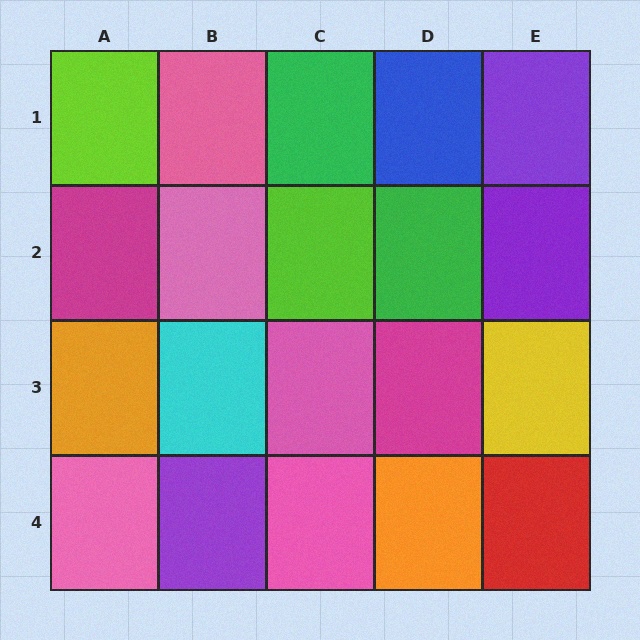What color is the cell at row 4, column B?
Purple.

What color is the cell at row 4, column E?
Red.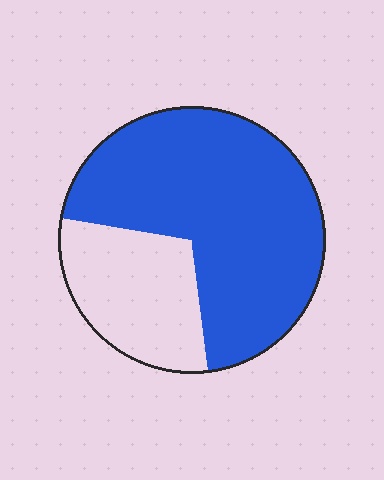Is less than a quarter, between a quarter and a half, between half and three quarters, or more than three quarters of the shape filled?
Between half and three quarters.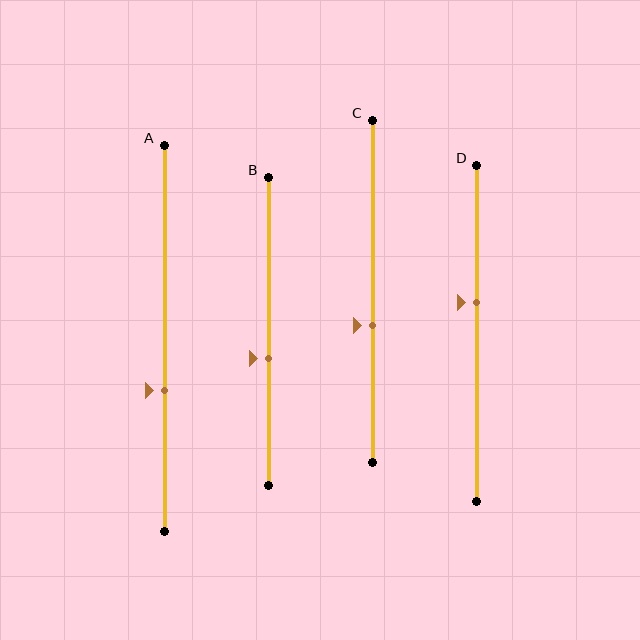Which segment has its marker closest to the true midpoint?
Segment B has its marker closest to the true midpoint.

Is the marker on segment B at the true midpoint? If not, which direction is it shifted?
No, the marker on segment B is shifted downward by about 9% of the segment length.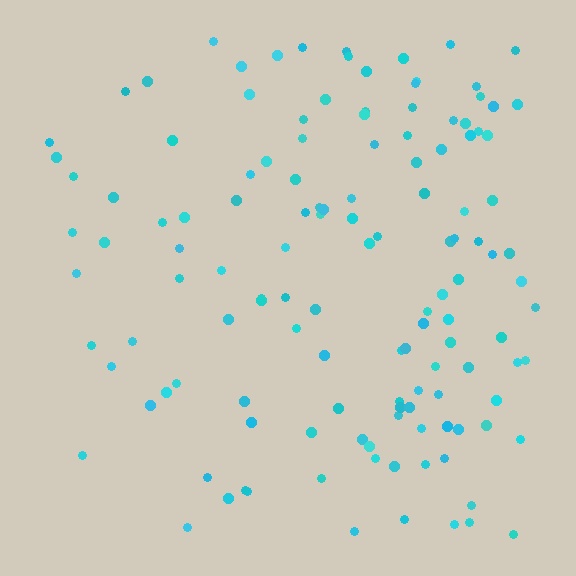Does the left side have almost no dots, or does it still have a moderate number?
Still a moderate number, just noticeably fewer than the right.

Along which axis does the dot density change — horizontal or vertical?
Horizontal.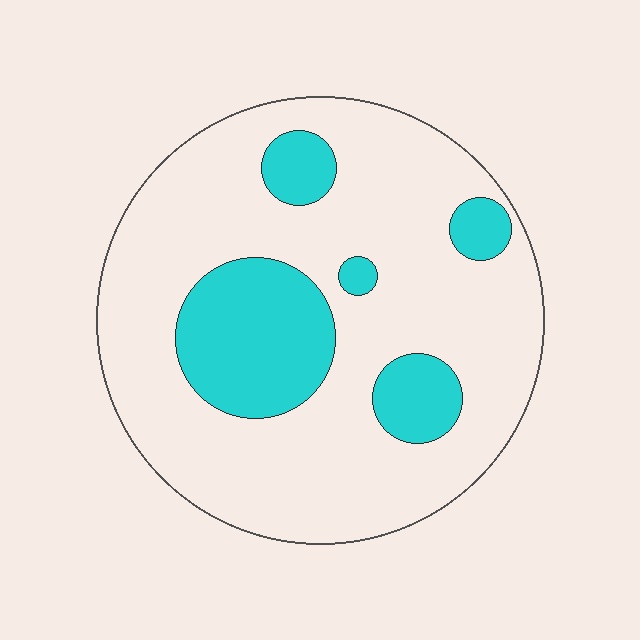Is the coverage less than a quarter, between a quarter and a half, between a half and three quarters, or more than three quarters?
Less than a quarter.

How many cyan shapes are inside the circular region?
5.